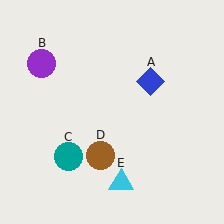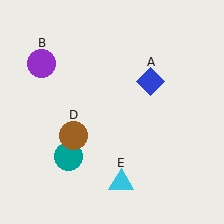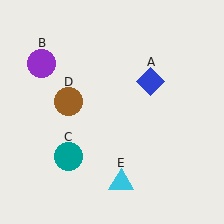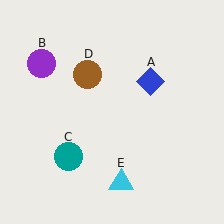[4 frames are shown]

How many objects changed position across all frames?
1 object changed position: brown circle (object D).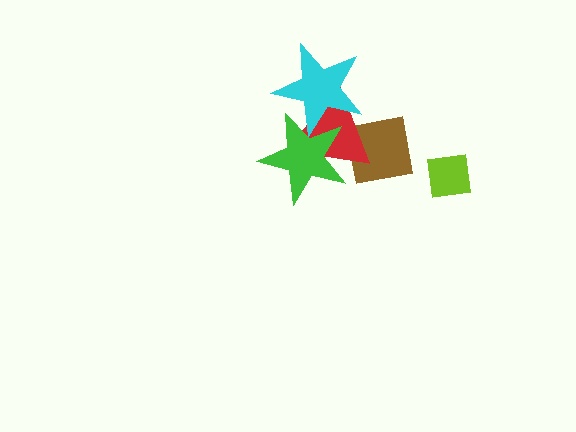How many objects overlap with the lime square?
0 objects overlap with the lime square.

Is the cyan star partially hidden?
No, no other shape covers it.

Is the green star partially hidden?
Yes, it is partially covered by another shape.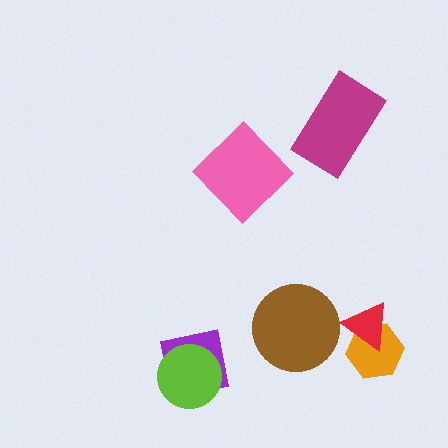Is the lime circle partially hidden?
No, no other shape covers it.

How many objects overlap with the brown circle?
0 objects overlap with the brown circle.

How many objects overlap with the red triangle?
1 object overlaps with the red triangle.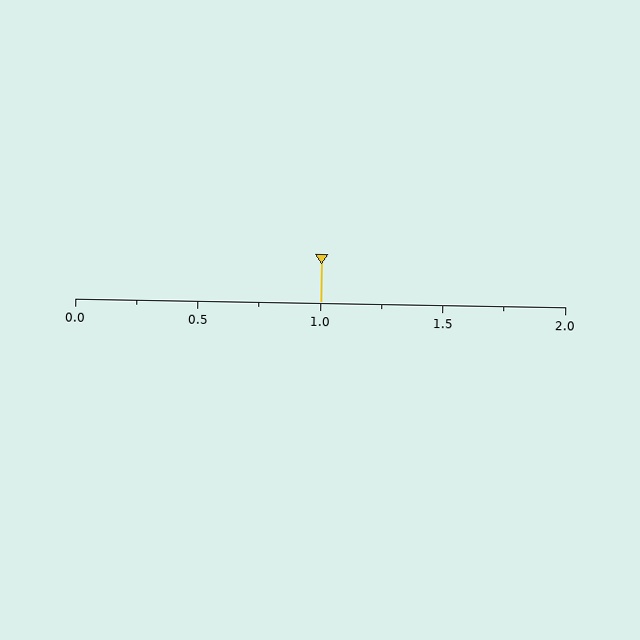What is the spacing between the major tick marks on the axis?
The major ticks are spaced 0.5 apart.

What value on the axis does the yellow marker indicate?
The marker indicates approximately 1.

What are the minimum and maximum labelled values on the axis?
The axis runs from 0.0 to 2.0.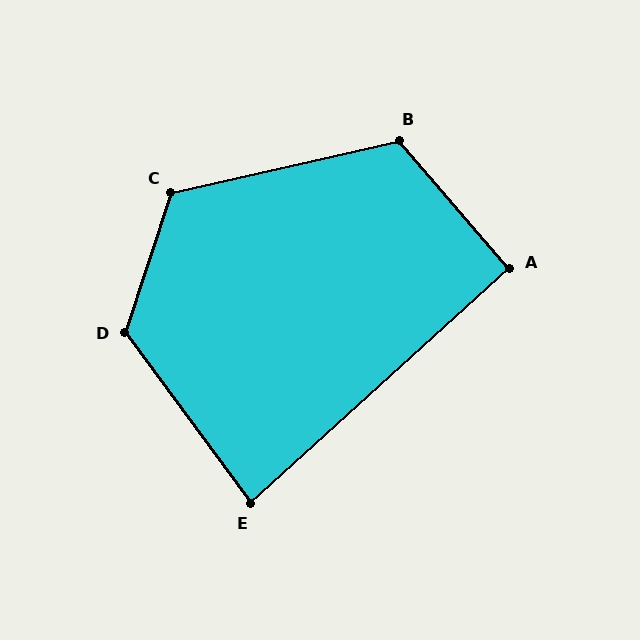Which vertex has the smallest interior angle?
E, at approximately 84 degrees.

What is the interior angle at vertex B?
Approximately 118 degrees (obtuse).